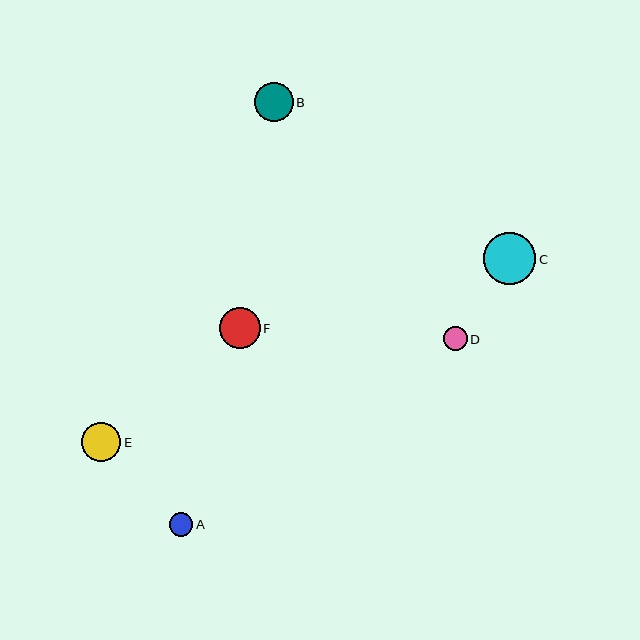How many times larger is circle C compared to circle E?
Circle C is approximately 1.3 times the size of circle E.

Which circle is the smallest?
Circle A is the smallest with a size of approximately 23 pixels.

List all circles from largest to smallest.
From largest to smallest: C, F, E, B, D, A.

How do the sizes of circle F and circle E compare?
Circle F and circle E are approximately the same size.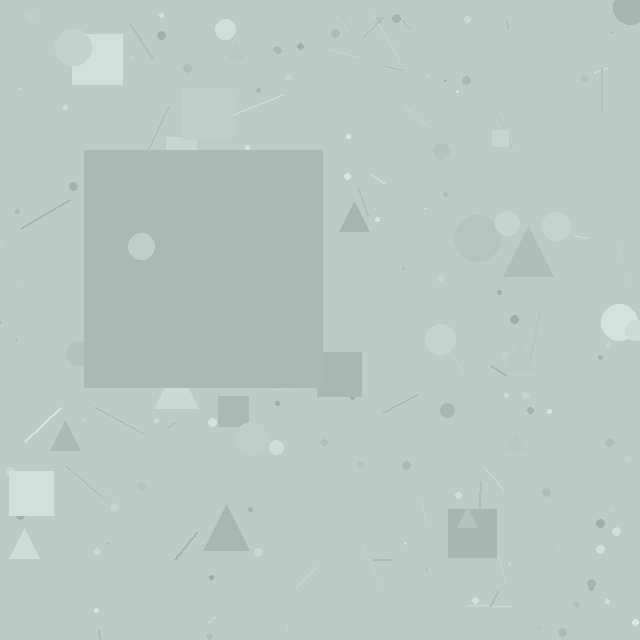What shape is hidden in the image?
A square is hidden in the image.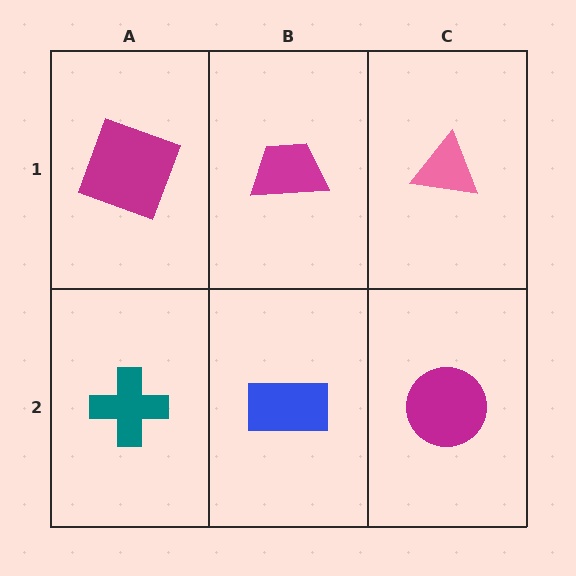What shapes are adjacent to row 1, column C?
A magenta circle (row 2, column C), a magenta trapezoid (row 1, column B).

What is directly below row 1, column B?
A blue rectangle.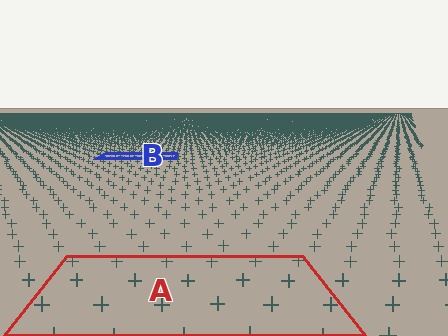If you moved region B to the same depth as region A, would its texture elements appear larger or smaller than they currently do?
They would appear larger. At a closer depth, the same texture elements are projected at a bigger on-screen size.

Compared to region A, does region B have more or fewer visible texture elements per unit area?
Region B has more texture elements per unit area — they are packed more densely because it is farther away.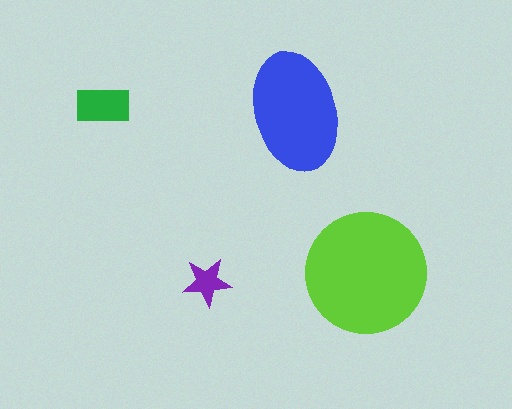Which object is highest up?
The green rectangle is topmost.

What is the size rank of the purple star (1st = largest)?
4th.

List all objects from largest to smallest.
The lime circle, the blue ellipse, the green rectangle, the purple star.